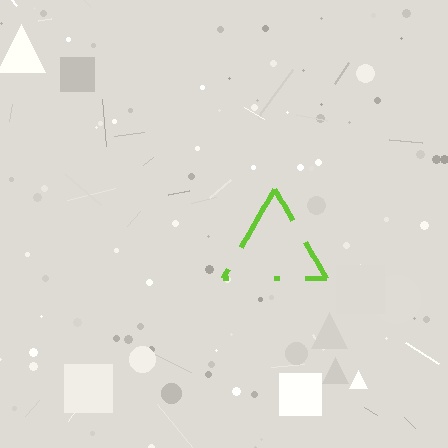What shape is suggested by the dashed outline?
The dashed outline suggests a triangle.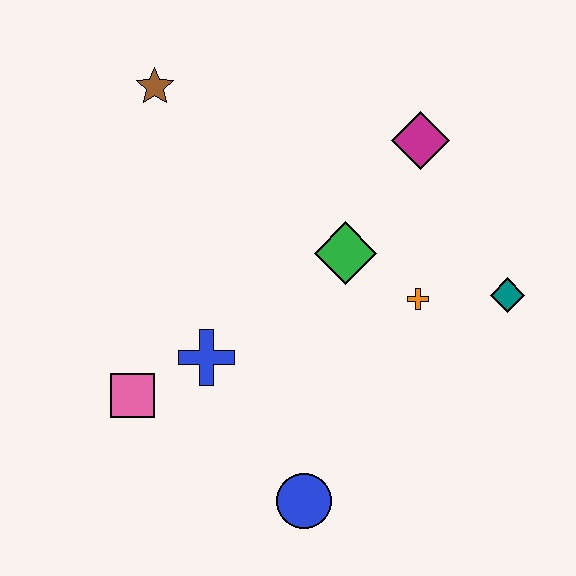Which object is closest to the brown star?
The green diamond is closest to the brown star.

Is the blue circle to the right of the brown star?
Yes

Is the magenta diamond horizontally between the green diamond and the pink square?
No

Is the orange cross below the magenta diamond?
Yes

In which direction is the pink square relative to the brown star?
The pink square is below the brown star.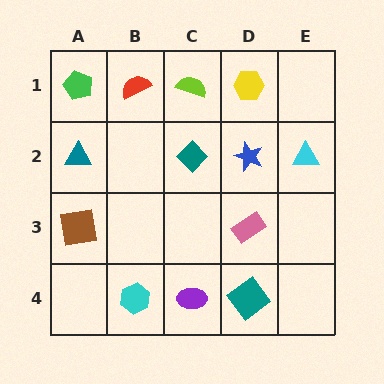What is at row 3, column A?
A brown square.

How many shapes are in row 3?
2 shapes.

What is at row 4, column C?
A purple ellipse.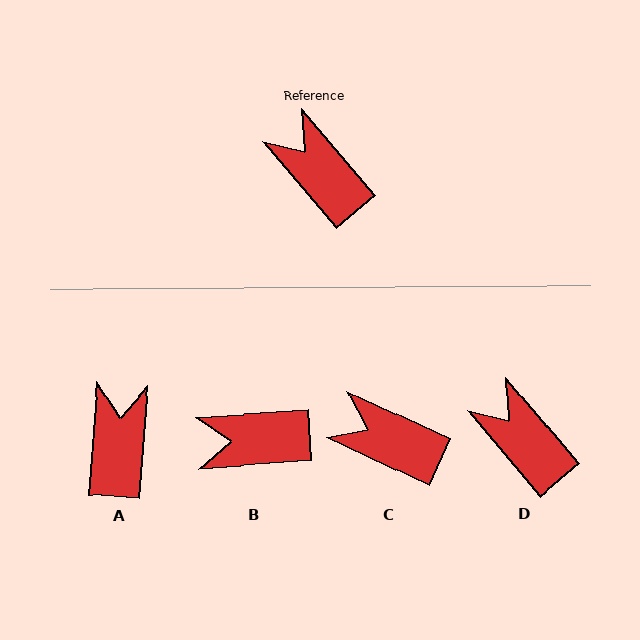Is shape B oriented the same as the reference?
No, it is off by about 54 degrees.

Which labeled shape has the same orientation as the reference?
D.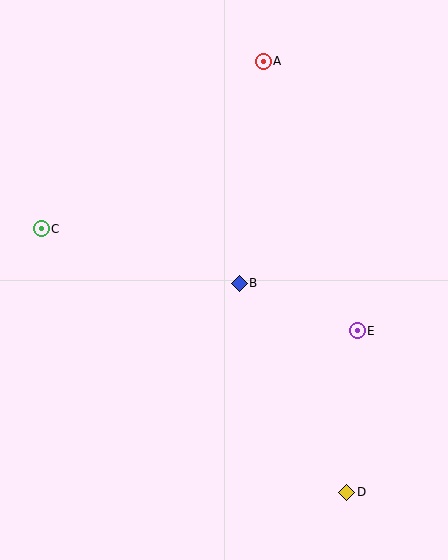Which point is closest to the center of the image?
Point B at (239, 283) is closest to the center.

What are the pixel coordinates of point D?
Point D is at (347, 492).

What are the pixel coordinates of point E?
Point E is at (357, 331).